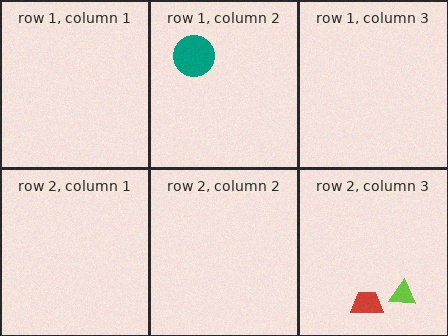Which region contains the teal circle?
The row 1, column 2 region.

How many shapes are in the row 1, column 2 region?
1.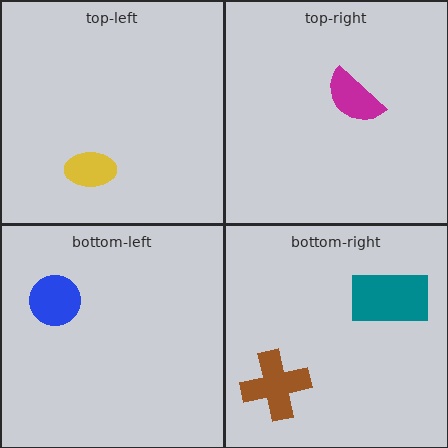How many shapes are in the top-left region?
1.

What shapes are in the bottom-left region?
The blue circle.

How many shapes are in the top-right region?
1.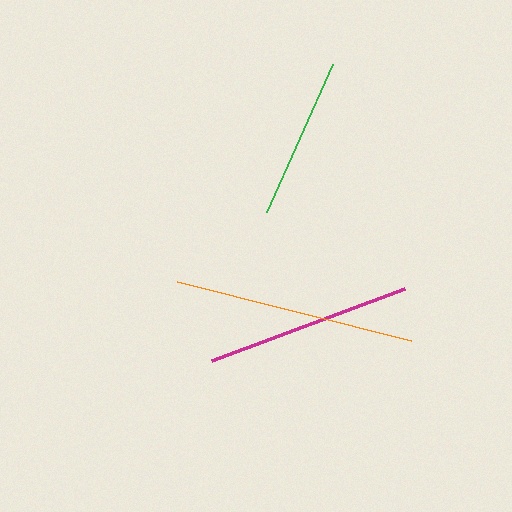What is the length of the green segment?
The green segment is approximately 163 pixels long.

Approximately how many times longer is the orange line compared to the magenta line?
The orange line is approximately 1.2 times the length of the magenta line.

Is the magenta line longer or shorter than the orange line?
The orange line is longer than the magenta line.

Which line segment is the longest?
The orange line is the longest at approximately 241 pixels.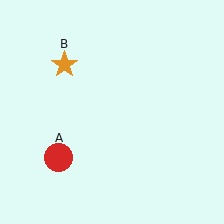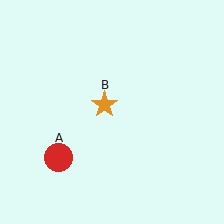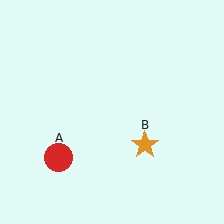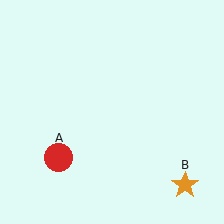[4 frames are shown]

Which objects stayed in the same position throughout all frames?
Red circle (object A) remained stationary.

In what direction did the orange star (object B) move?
The orange star (object B) moved down and to the right.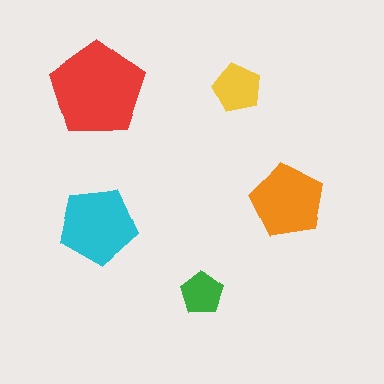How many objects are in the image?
There are 5 objects in the image.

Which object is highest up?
The red pentagon is topmost.